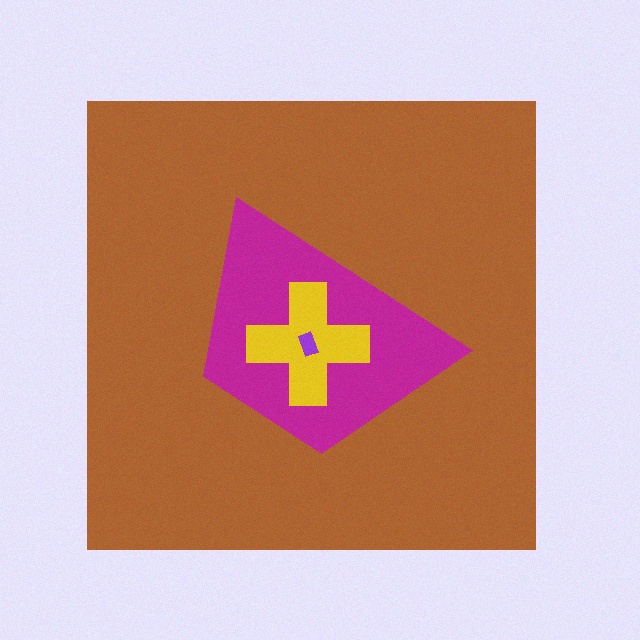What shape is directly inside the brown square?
The magenta trapezoid.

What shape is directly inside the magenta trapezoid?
The yellow cross.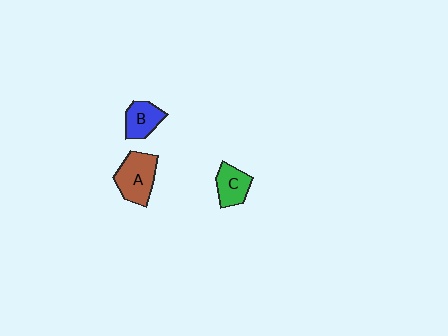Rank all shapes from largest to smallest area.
From largest to smallest: A (brown), C (green), B (blue).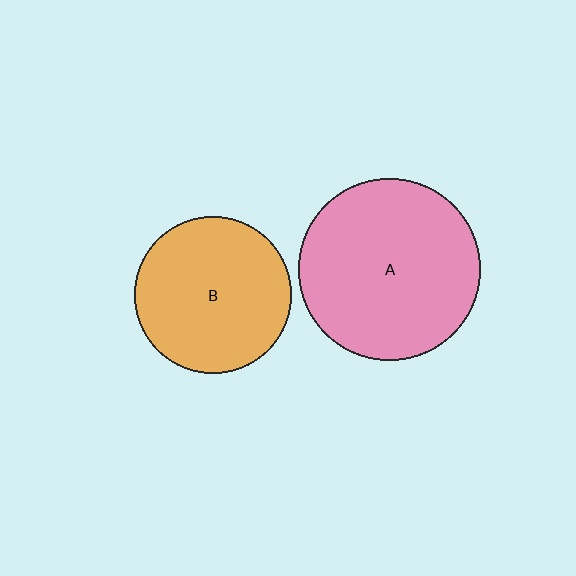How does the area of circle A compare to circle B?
Approximately 1.3 times.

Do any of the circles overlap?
No, none of the circles overlap.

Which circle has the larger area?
Circle A (pink).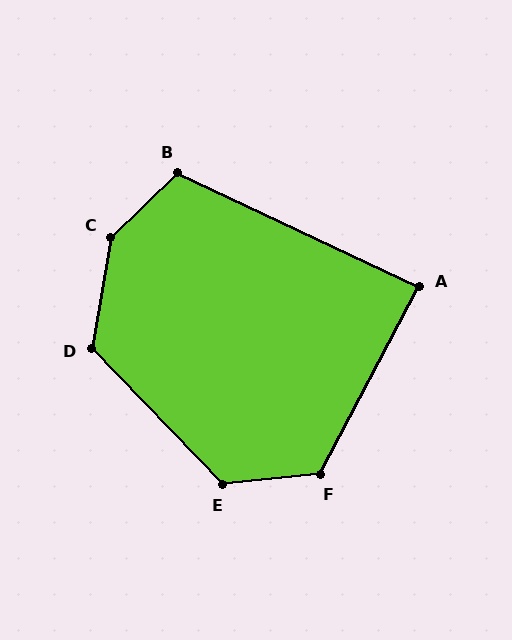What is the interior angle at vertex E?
Approximately 128 degrees (obtuse).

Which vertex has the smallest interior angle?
A, at approximately 87 degrees.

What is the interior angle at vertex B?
Approximately 111 degrees (obtuse).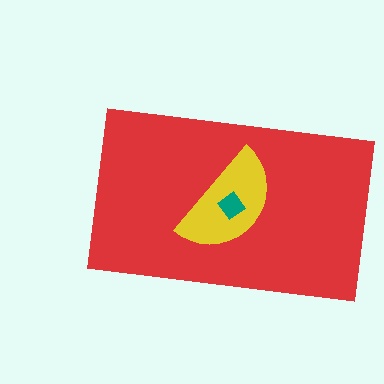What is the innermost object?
The teal diamond.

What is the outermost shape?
The red rectangle.